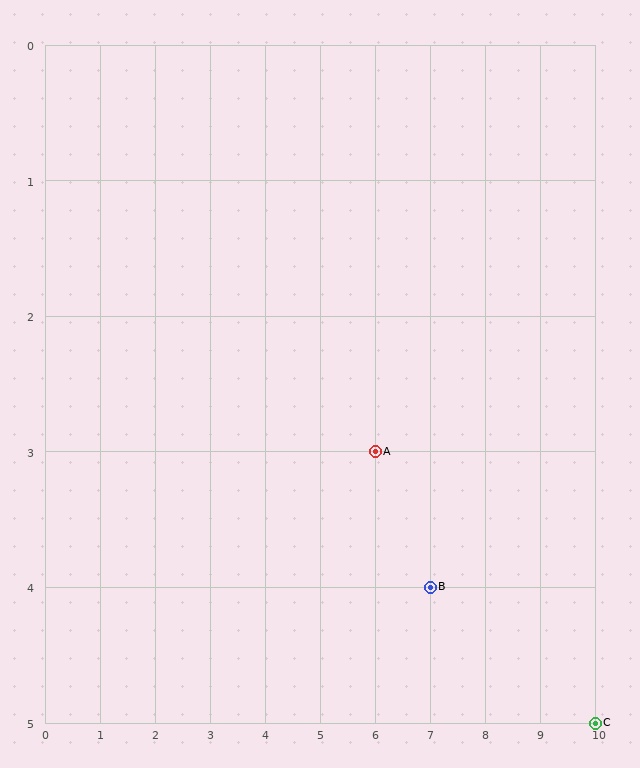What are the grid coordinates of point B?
Point B is at grid coordinates (7, 4).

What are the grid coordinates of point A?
Point A is at grid coordinates (6, 3).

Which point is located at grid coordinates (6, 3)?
Point A is at (6, 3).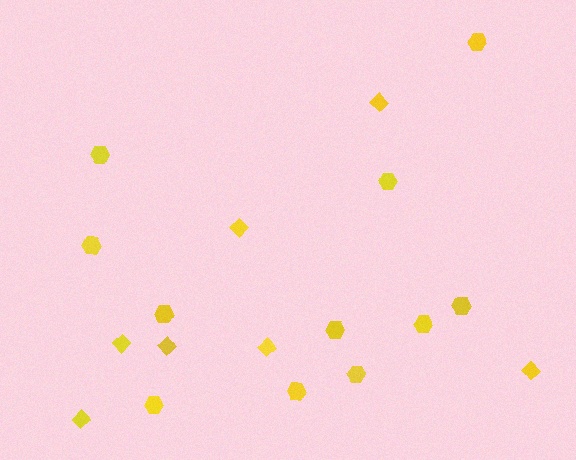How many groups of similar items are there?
There are 2 groups: one group of diamonds (7) and one group of hexagons (11).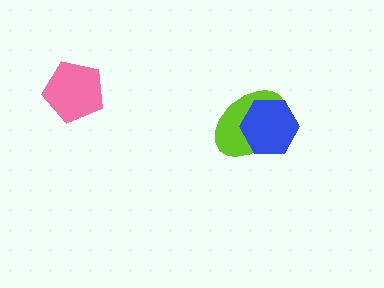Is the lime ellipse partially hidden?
Yes, it is partially covered by another shape.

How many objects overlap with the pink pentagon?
0 objects overlap with the pink pentagon.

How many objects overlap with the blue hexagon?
1 object overlaps with the blue hexagon.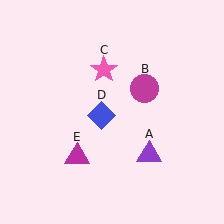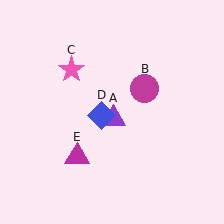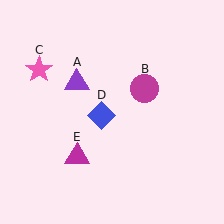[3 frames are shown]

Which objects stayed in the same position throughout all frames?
Magenta circle (object B) and blue diamond (object D) and magenta triangle (object E) remained stationary.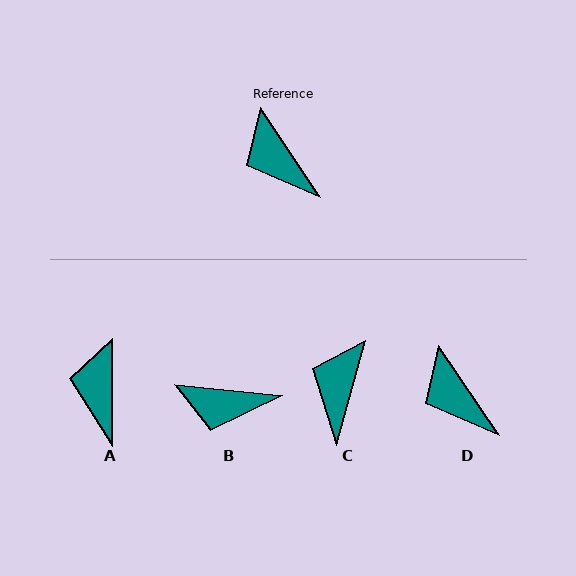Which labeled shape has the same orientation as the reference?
D.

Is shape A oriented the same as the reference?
No, it is off by about 34 degrees.